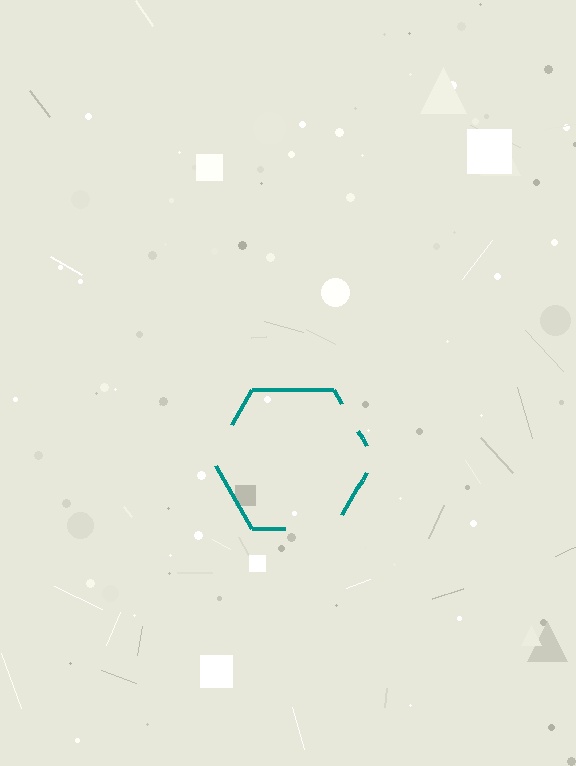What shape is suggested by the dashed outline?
The dashed outline suggests a hexagon.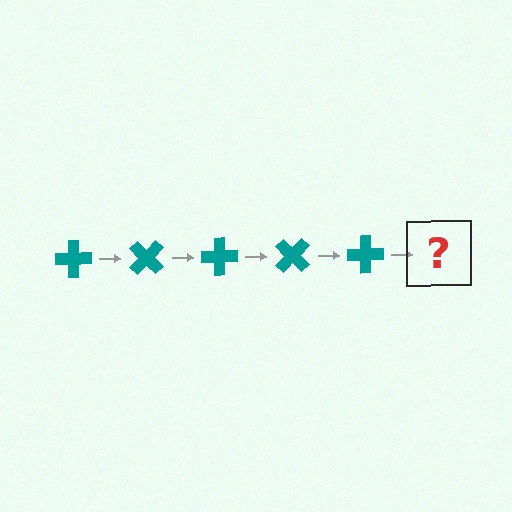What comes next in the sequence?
The next element should be a teal cross rotated 225 degrees.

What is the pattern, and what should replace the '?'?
The pattern is that the cross rotates 45 degrees each step. The '?' should be a teal cross rotated 225 degrees.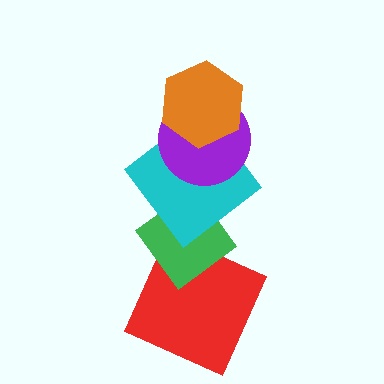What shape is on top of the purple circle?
The orange hexagon is on top of the purple circle.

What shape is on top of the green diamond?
The cyan diamond is on top of the green diamond.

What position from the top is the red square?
The red square is 5th from the top.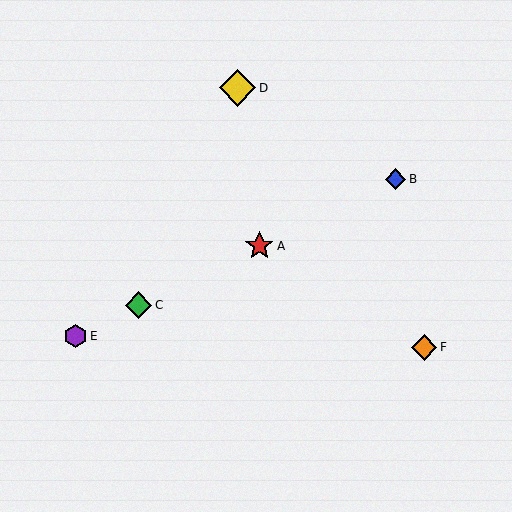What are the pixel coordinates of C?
Object C is at (139, 305).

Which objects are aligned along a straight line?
Objects A, B, C, E are aligned along a straight line.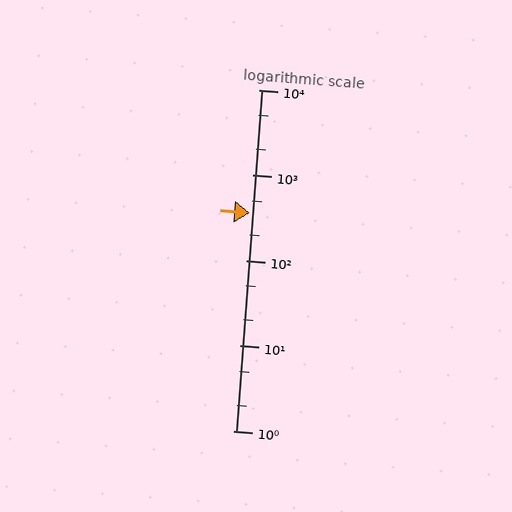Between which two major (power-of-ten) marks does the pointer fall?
The pointer is between 100 and 1000.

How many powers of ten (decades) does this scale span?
The scale spans 4 decades, from 1 to 10000.